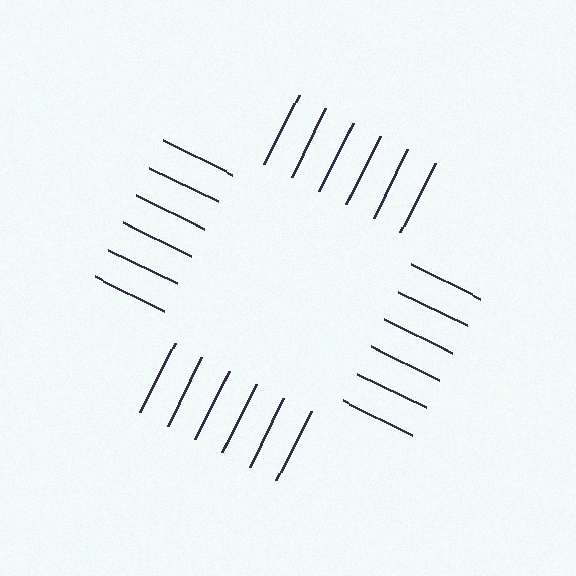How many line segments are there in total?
24 — 6 along each of the 4 edges.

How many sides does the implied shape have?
4 sides — the line-ends trace a square.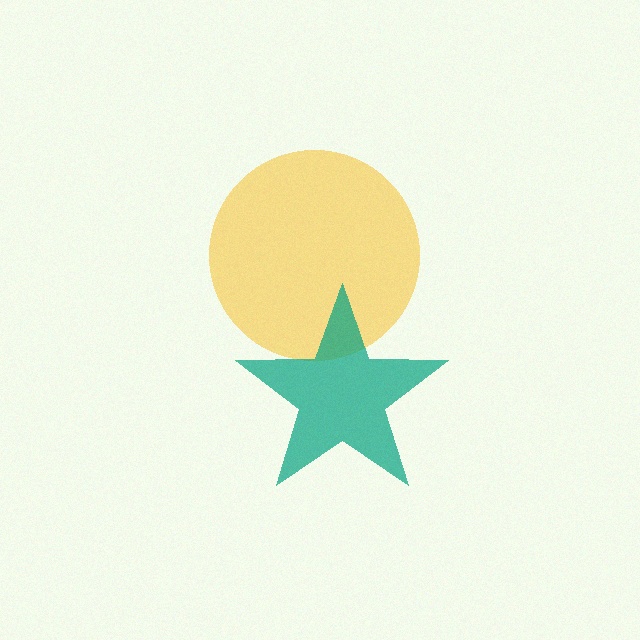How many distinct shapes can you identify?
There are 2 distinct shapes: a yellow circle, a teal star.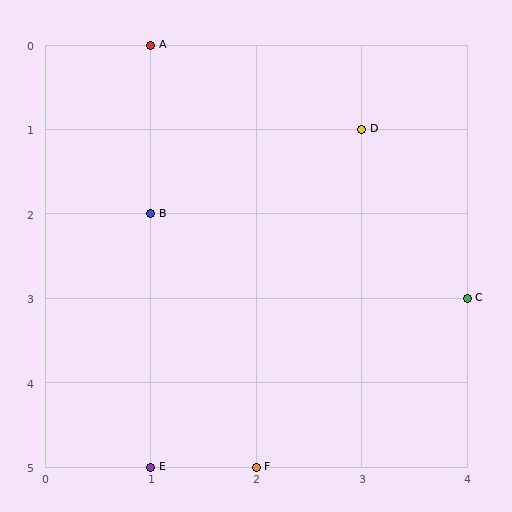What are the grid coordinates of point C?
Point C is at grid coordinates (4, 3).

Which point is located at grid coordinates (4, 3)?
Point C is at (4, 3).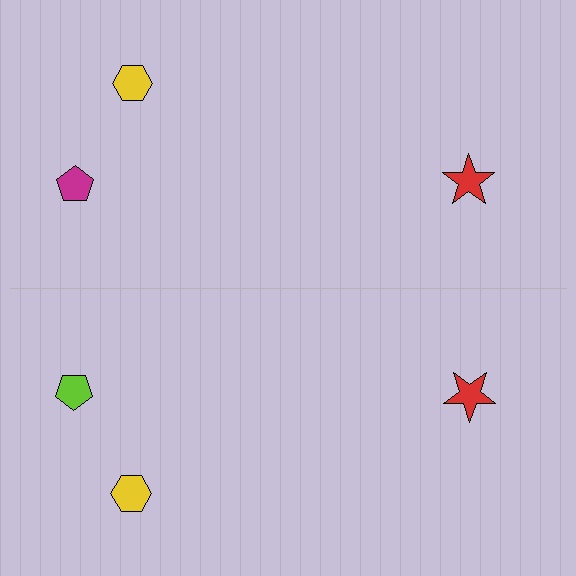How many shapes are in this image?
There are 6 shapes in this image.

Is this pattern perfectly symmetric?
No, the pattern is not perfectly symmetric. The lime pentagon on the bottom side breaks the symmetry — its mirror counterpart is magenta.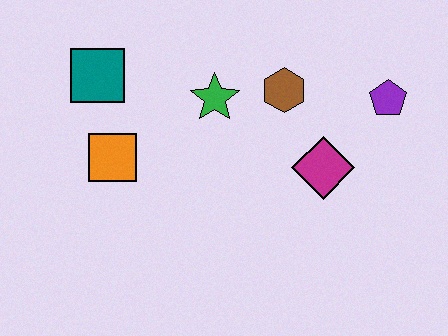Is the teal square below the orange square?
No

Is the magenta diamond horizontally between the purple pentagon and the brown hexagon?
Yes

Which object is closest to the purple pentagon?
The magenta diamond is closest to the purple pentagon.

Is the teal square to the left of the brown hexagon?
Yes